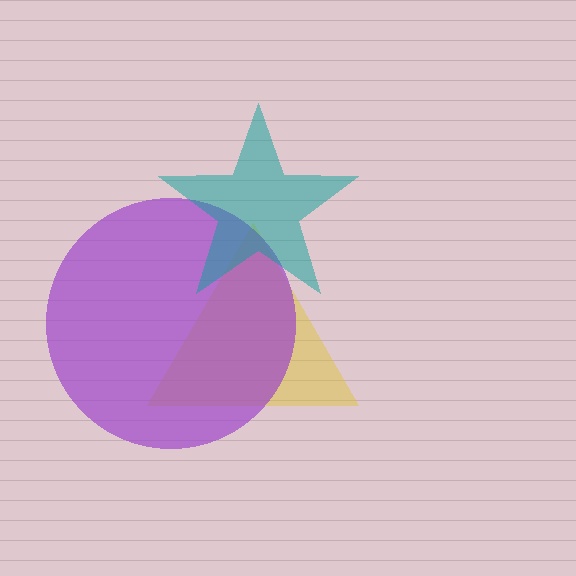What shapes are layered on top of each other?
The layered shapes are: a yellow triangle, a purple circle, a teal star.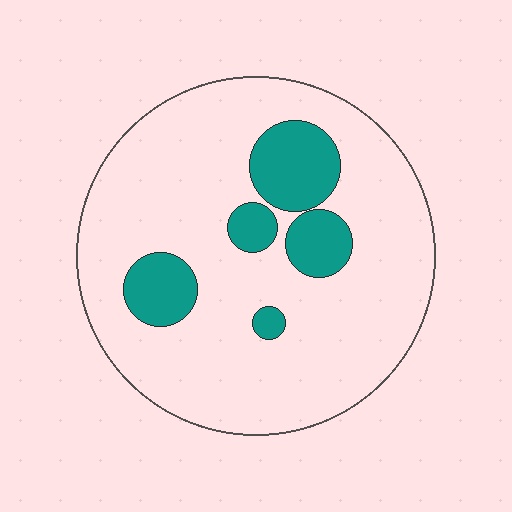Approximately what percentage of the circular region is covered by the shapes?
Approximately 15%.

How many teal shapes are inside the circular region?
5.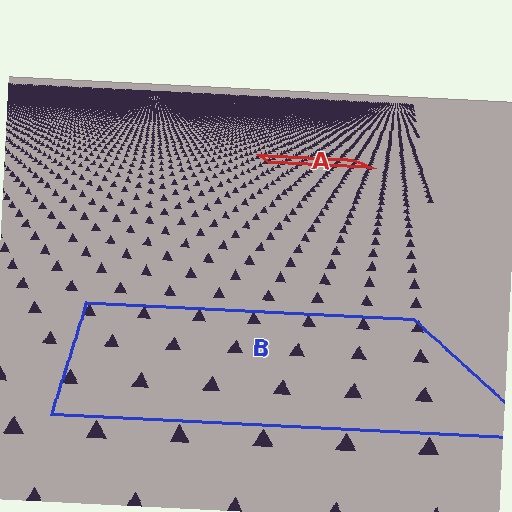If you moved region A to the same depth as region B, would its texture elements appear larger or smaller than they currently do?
They would appear larger. At a closer depth, the same texture elements are projected at a bigger on-screen size.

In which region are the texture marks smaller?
The texture marks are smaller in region A, because it is farther away.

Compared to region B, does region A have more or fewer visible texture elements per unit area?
Region A has more texture elements per unit area — they are packed more densely because it is farther away.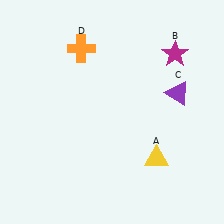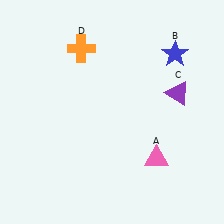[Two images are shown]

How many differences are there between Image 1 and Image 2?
There are 2 differences between the two images.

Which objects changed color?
A changed from yellow to pink. B changed from magenta to blue.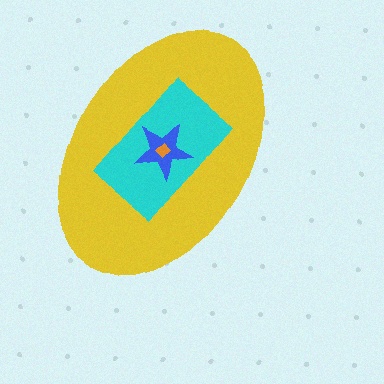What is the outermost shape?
The yellow ellipse.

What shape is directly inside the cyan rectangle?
The blue star.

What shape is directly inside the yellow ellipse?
The cyan rectangle.